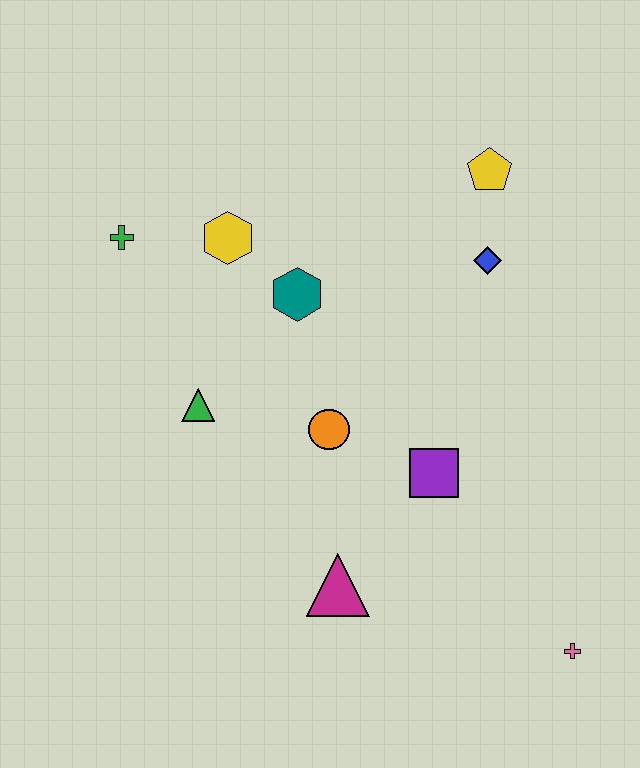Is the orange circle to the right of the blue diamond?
No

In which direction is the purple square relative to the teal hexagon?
The purple square is below the teal hexagon.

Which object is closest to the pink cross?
The purple square is closest to the pink cross.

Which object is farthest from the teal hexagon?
The pink cross is farthest from the teal hexagon.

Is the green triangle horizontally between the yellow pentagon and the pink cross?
No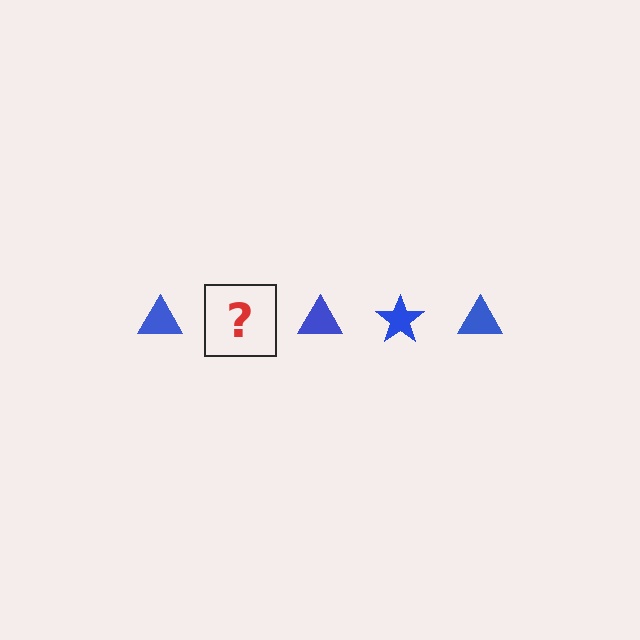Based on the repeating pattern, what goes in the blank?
The blank should be a blue star.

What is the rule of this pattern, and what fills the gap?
The rule is that the pattern cycles through triangle, star shapes in blue. The gap should be filled with a blue star.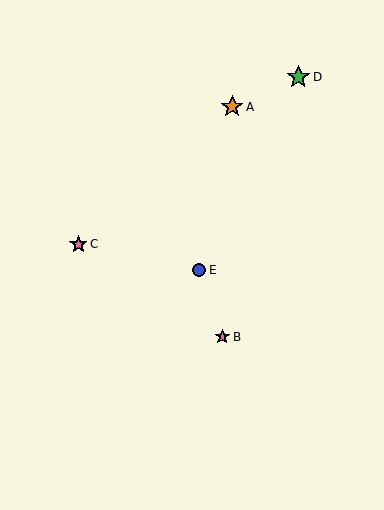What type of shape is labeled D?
Shape D is a green star.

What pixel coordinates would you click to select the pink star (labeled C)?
Click at (78, 244) to select the pink star C.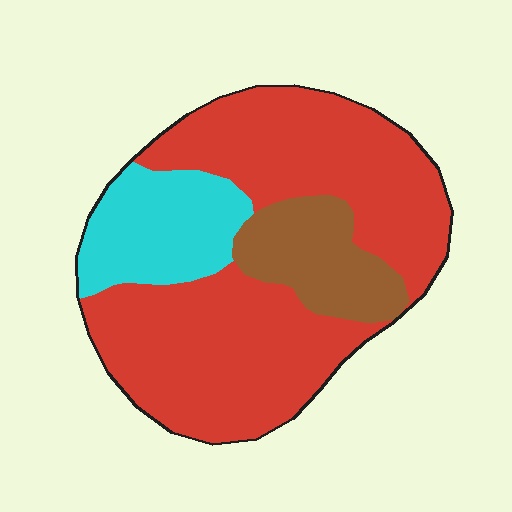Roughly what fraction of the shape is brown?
Brown takes up less than a quarter of the shape.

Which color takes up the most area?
Red, at roughly 70%.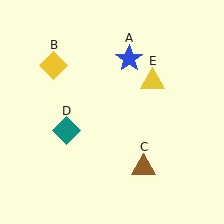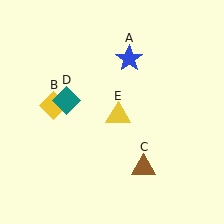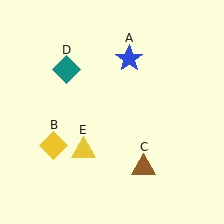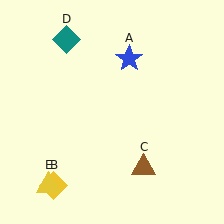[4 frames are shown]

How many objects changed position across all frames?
3 objects changed position: yellow diamond (object B), teal diamond (object D), yellow triangle (object E).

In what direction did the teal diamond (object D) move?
The teal diamond (object D) moved up.